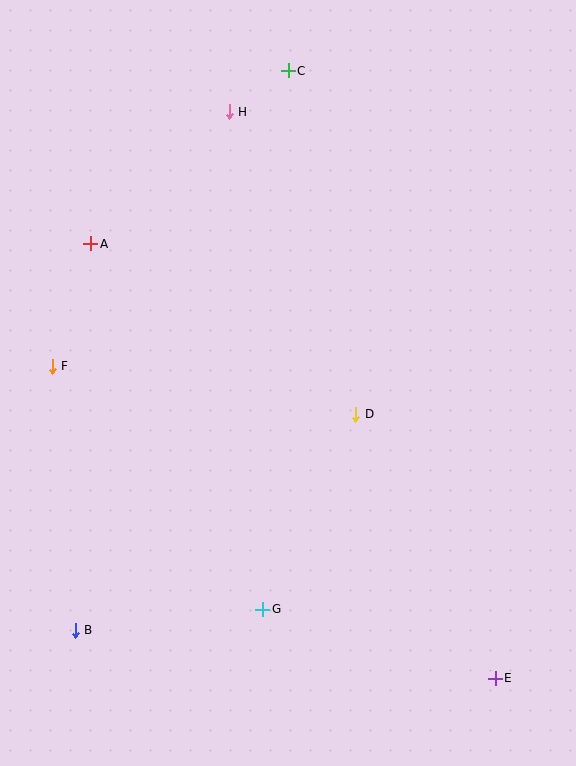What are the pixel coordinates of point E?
Point E is at (495, 678).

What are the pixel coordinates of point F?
Point F is at (52, 366).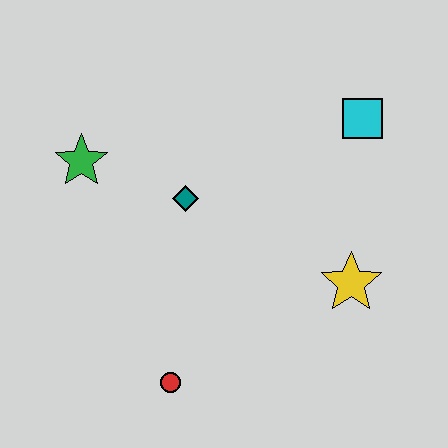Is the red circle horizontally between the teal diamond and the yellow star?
No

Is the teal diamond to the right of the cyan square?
No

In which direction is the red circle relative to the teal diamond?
The red circle is below the teal diamond.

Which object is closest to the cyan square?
The yellow star is closest to the cyan square.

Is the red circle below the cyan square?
Yes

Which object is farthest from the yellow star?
The green star is farthest from the yellow star.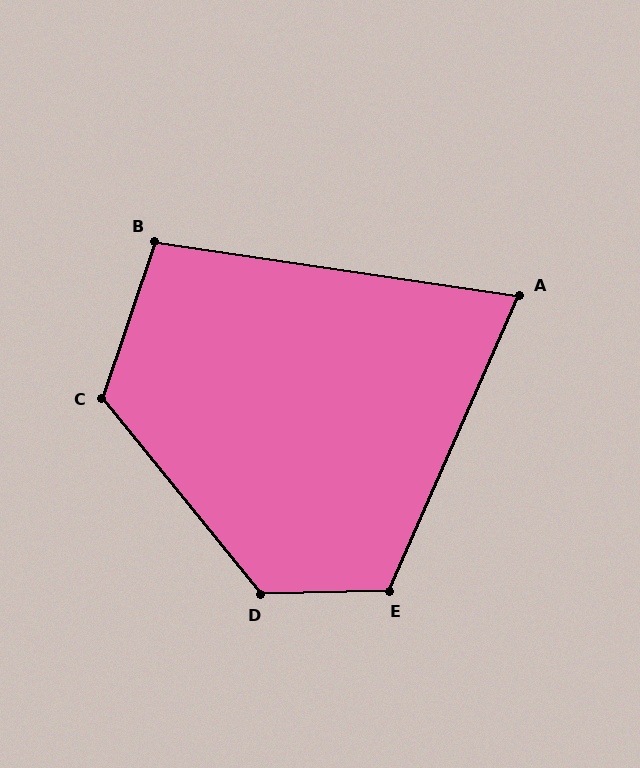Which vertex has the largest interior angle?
D, at approximately 128 degrees.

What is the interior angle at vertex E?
Approximately 115 degrees (obtuse).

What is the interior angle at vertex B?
Approximately 100 degrees (obtuse).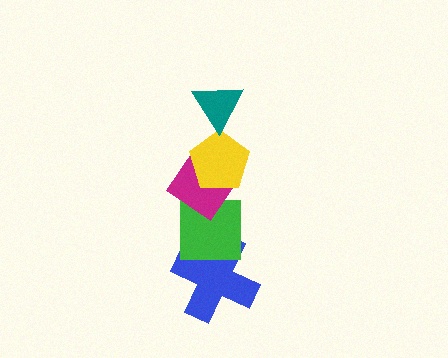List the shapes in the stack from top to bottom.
From top to bottom: the teal triangle, the yellow pentagon, the magenta diamond, the green square, the blue cross.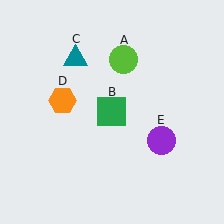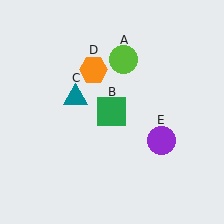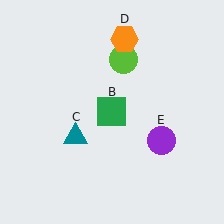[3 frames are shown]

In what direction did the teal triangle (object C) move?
The teal triangle (object C) moved down.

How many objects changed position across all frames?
2 objects changed position: teal triangle (object C), orange hexagon (object D).